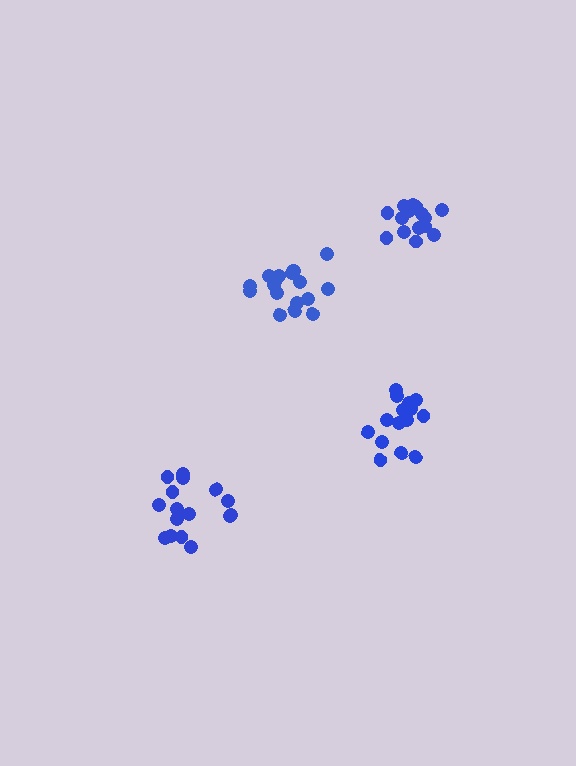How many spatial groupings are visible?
There are 4 spatial groupings.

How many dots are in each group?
Group 1: 18 dots, Group 2: 16 dots, Group 3: 17 dots, Group 4: 15 dots (66 total).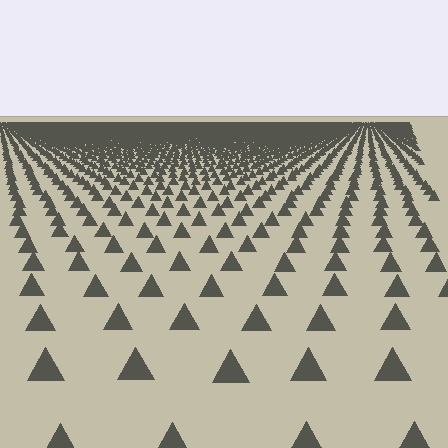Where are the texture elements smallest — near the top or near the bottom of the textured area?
Near the top.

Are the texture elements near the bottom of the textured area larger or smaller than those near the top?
Larger. Near the bottom, elements are closer to the viewer and appear at a bigger on-screen size.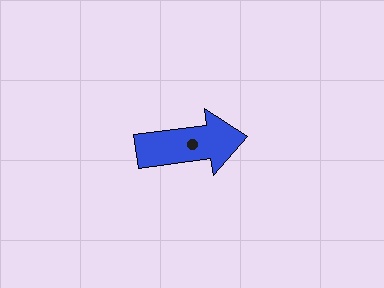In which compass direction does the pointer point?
East.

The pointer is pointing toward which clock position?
Roughly 3 o'clock.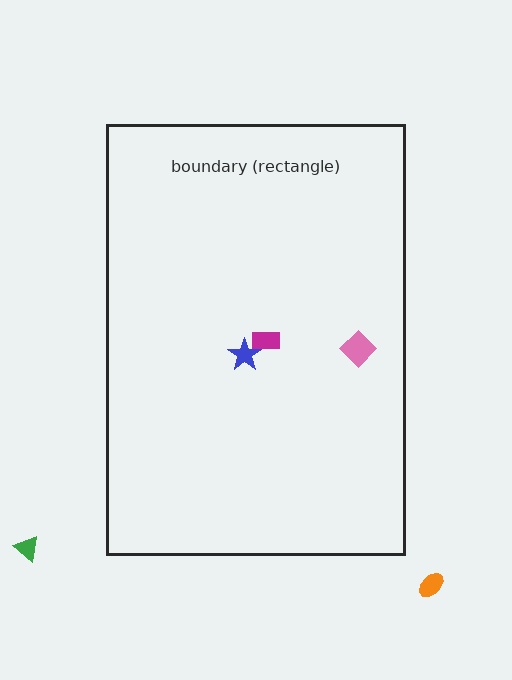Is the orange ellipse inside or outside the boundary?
Outside.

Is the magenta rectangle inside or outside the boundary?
Inside.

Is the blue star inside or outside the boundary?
Inside.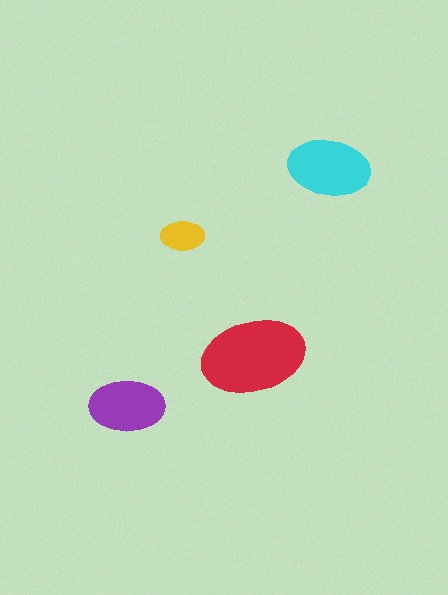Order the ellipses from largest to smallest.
the red one, the cyan one, the purple one, the yellow one.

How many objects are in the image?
There are 4 objects in the image.